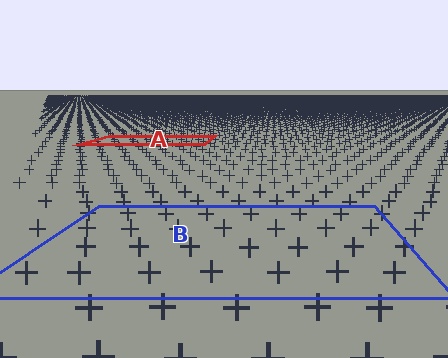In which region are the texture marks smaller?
The texture marks are smaller in region A, because it is farther away.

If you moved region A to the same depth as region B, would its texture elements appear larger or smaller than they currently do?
They would appear larger. At a closer depth, the same texture elements are projected at a bigger on-screen size.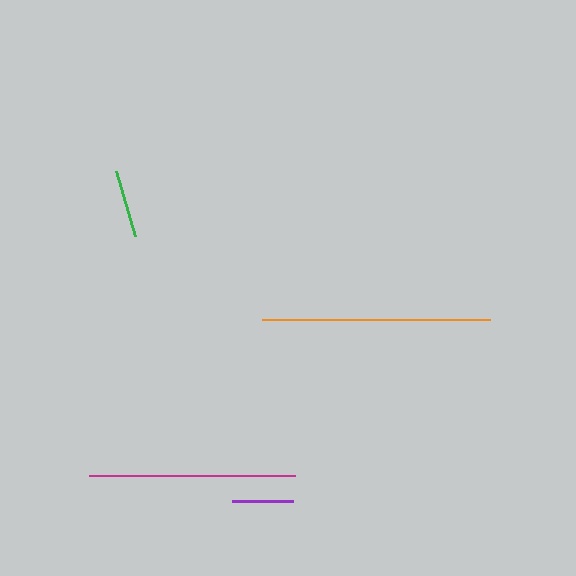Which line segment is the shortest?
The purple line is the shortest at approximately 61 pixels.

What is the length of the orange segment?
The orange segment is approximately 228 pixels long.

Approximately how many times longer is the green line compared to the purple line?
The green line is approximately 1.1 times the length of the purple line.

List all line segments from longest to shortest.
From longest to shortest: orange, magenta, green, purple.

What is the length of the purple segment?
The purple segment is approximately 61 pixels long.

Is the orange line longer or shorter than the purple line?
The orange line is longer than the purple line.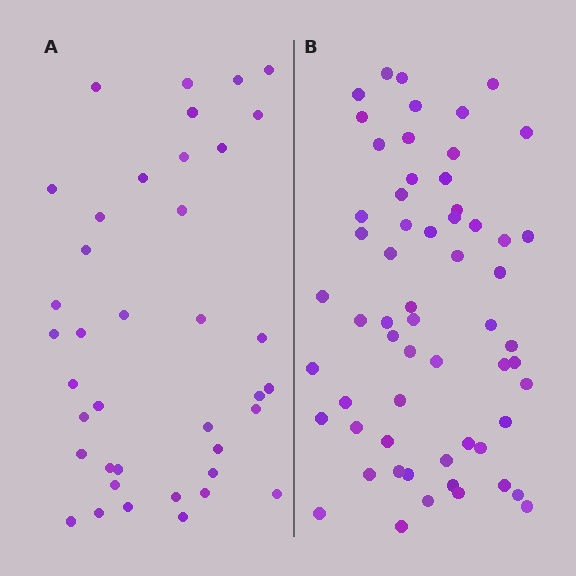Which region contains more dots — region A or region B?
Region B (the right region) has more dots.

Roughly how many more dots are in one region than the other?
Region B has approximately 20 more dots than region A.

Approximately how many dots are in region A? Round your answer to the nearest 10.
About 40 dots. (The exact count is 39, which rounds to 40.)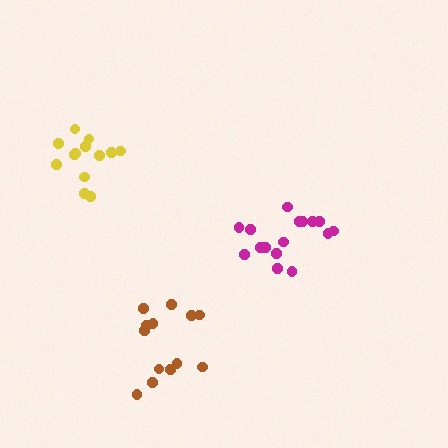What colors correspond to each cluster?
The clusters are colored: brown, magenta, yellow.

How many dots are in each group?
Group 1: 13 dots, Group 2: 16 dots, Group 3: 13 dots (42 total).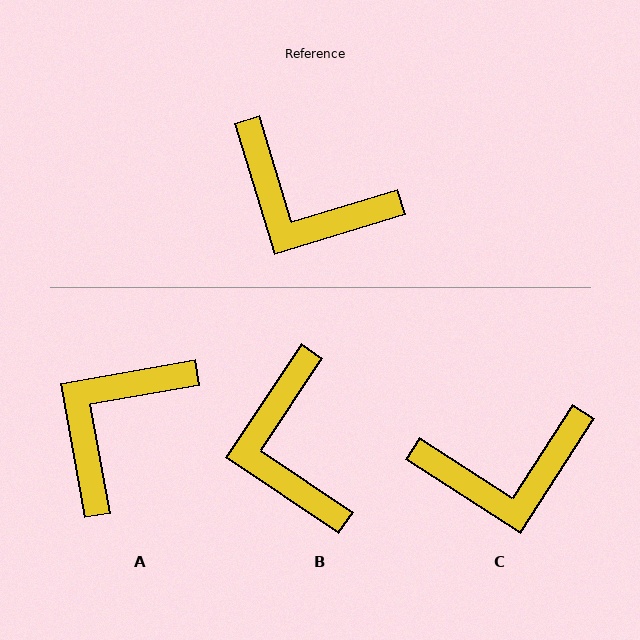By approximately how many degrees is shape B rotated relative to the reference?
Approximately 51 degrees clockwise.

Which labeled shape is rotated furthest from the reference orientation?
A, about 97 degrees away.